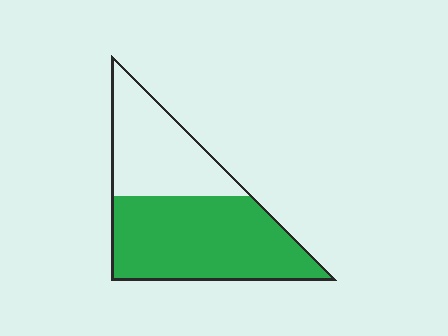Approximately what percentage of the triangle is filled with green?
Approximately 60%.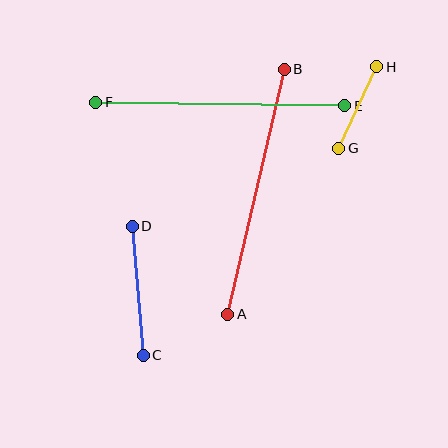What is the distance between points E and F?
The distance is approximately 249 pixels.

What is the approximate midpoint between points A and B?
The midpoint is at approximately (256, 192) pixels.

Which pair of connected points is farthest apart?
Points A and B are farthest apart.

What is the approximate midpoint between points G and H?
The midpoint is at approximately (358, 107) pixels.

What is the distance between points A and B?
The distance is approximately 251 pixels.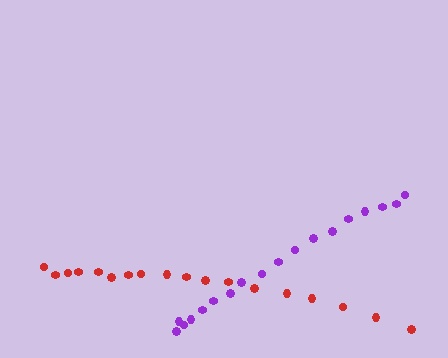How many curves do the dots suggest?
There are 2 distinct paths.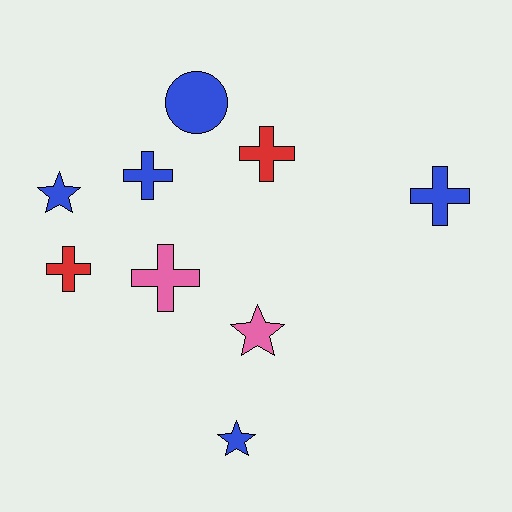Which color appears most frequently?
Blue, with 5 objects.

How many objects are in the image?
There are 9 objects.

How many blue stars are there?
There are 2 blue stars.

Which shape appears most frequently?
Cross, with 5 objects.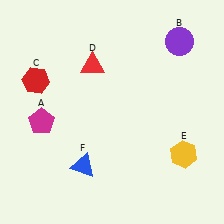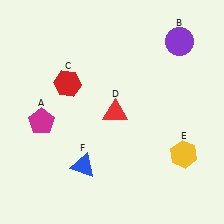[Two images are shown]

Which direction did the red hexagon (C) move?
The red hexagon (C) moved right.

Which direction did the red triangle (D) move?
The red triangle (D) moved down.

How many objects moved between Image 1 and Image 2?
2 objects moved between the two images.